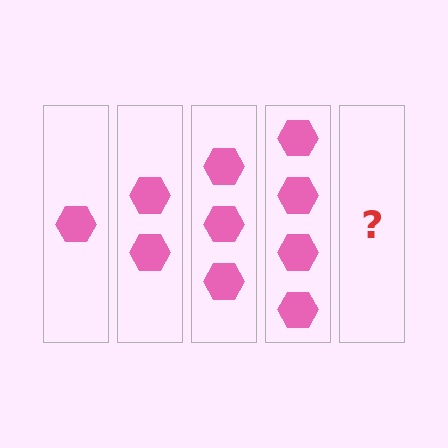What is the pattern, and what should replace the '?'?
The pattern is that each step adds one more hexagon. The '?' should be 5 hexagons.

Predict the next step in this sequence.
The next step is 5 hexagons.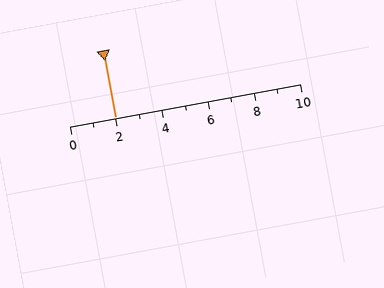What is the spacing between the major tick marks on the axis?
The major ticks are spaced 2 apart.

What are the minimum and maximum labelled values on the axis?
The axis runs from 0 to 10.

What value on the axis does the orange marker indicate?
The marker indicates approximately 2.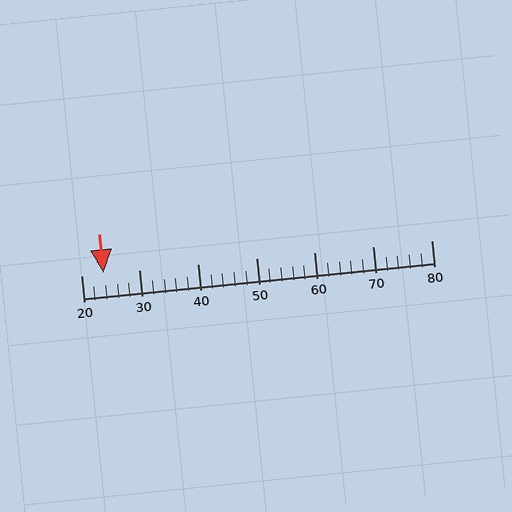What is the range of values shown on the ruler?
The ruler shows values from 20 to 80.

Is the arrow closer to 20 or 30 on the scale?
The arrow is closer to 20.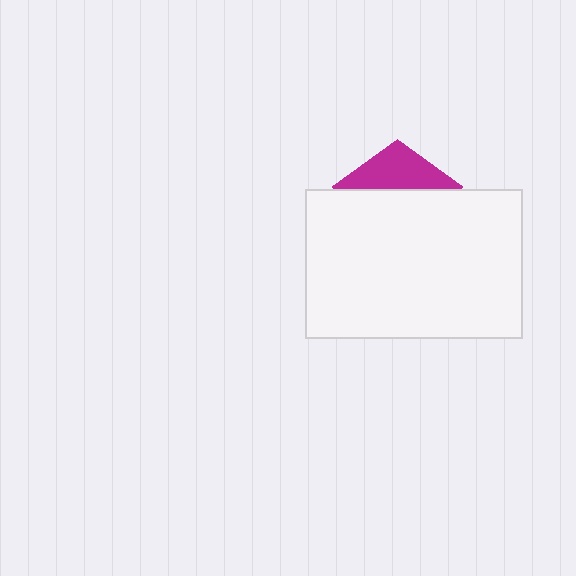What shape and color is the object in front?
The object in front is a white rectangle.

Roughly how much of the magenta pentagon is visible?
A small part of it is visible (roughly 31%).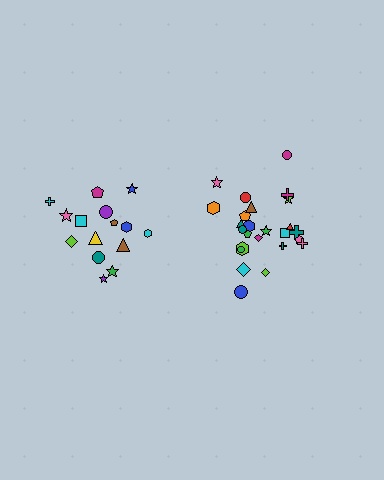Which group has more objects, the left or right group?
The right group.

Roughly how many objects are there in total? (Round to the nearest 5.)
Roughly 40 objects in total.